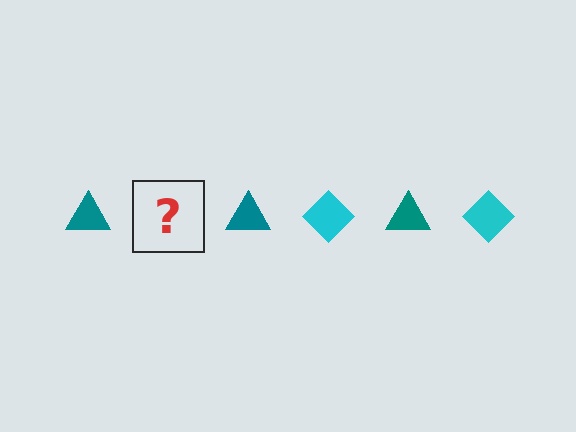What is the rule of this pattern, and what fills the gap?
The rule is that the pattern alternates between teal triangle and cyan diamond. The gap should be filled with a cyan diamond.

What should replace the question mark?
The question mark should be replaced with a cyan diamond.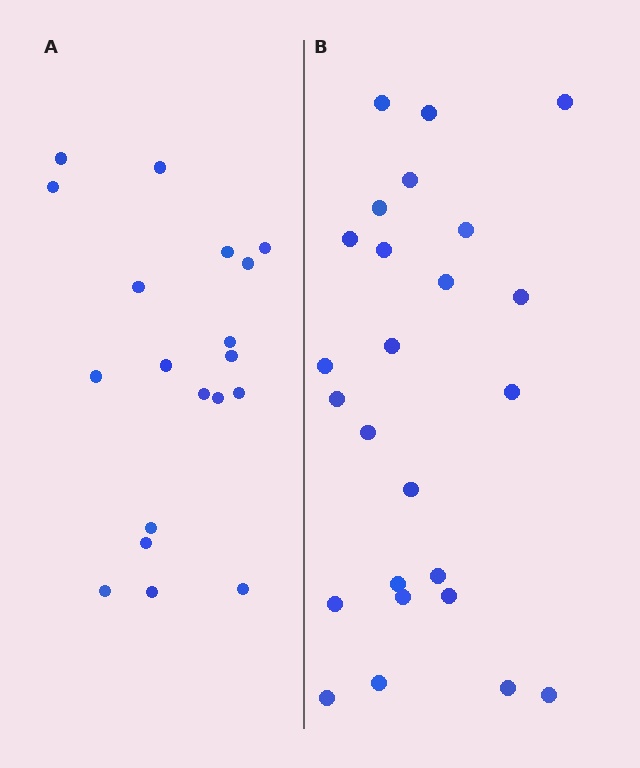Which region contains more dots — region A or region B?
Region B (the right region) has more dots.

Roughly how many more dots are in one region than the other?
Region B has about 6 more dots than region A.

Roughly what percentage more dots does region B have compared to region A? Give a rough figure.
About 30% more.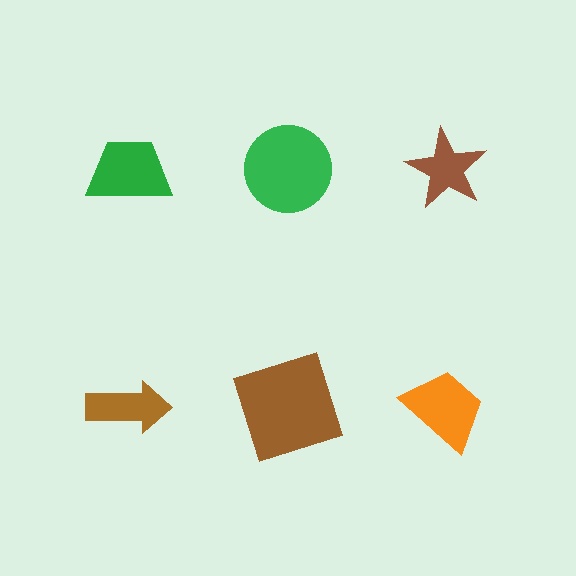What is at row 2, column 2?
A brown square.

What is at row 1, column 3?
A brown star.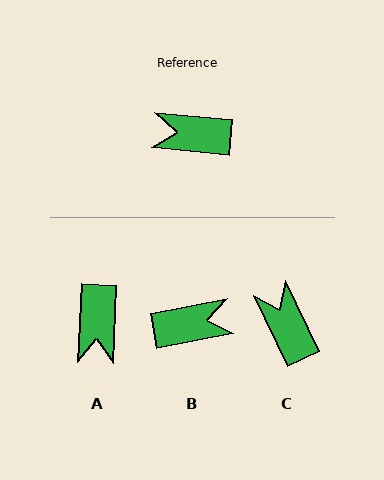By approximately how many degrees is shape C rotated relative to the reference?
Approximately 58 degrees clockwise.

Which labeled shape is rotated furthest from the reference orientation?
B, about 164 degrees away.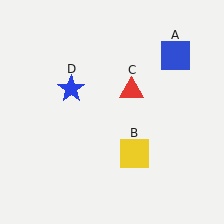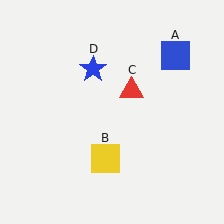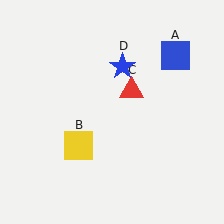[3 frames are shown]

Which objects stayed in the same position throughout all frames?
Blue square (object A) and red triangle (object C) remained stationary.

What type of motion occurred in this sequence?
The yellow square (object B), blue star (object D) rotated clockwise around the center of the scene.